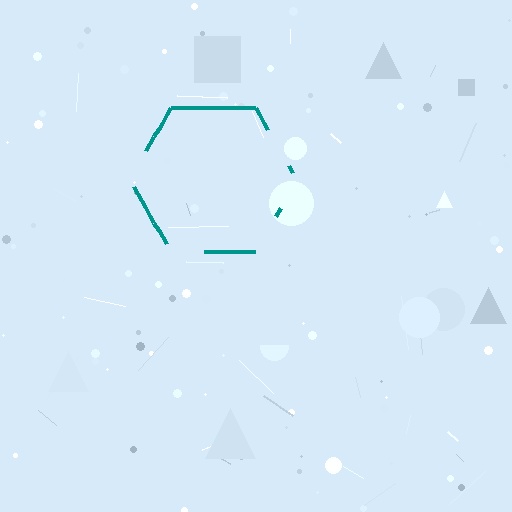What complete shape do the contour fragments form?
The contour fragments form a hexagon.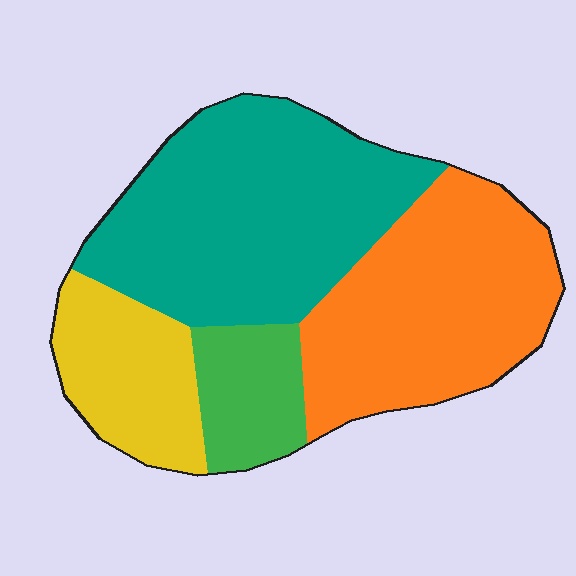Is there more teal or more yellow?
Teal.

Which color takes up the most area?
Teal, at roughly 40%.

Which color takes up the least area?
Green, at roughly 10%.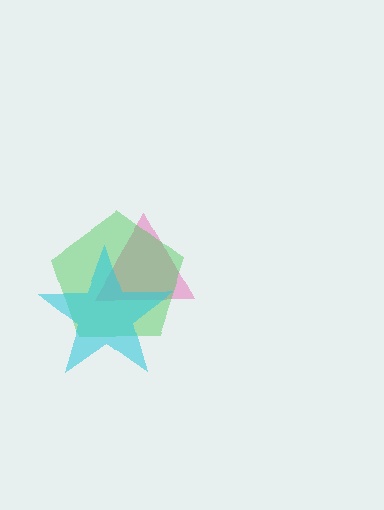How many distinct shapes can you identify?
There are 3 distinct shapes: a pink triangle, a green pentagon, a cyan star.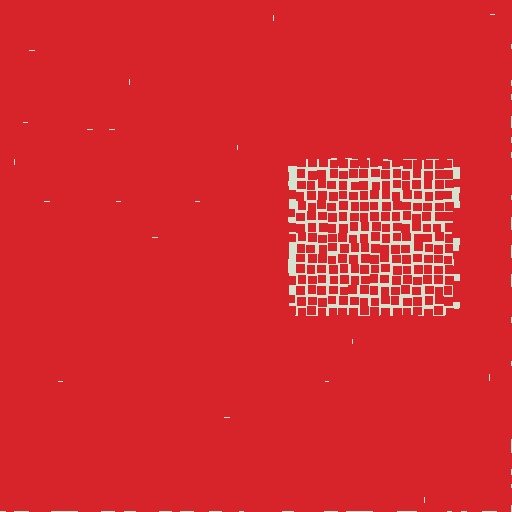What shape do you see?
I see a rectangle.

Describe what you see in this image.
The image contains small red elements arranged at two different densities. A rectangle-shaped region is visible where the elements are less densely packed than the surrounding area.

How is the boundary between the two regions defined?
The boundary is defined by a change in element density (approximately 2.2x ratio). All elements are the same color, size, and shape.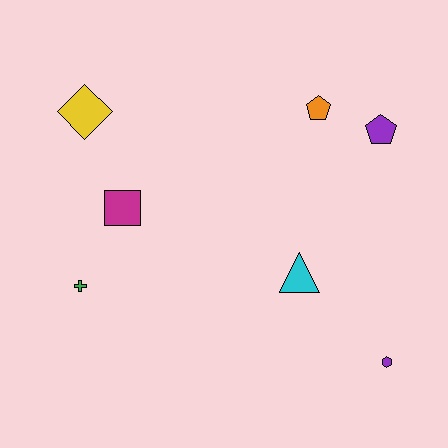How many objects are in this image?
There are 7 objects.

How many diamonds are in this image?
There is 1 diamond.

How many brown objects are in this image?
There are no brown objects.